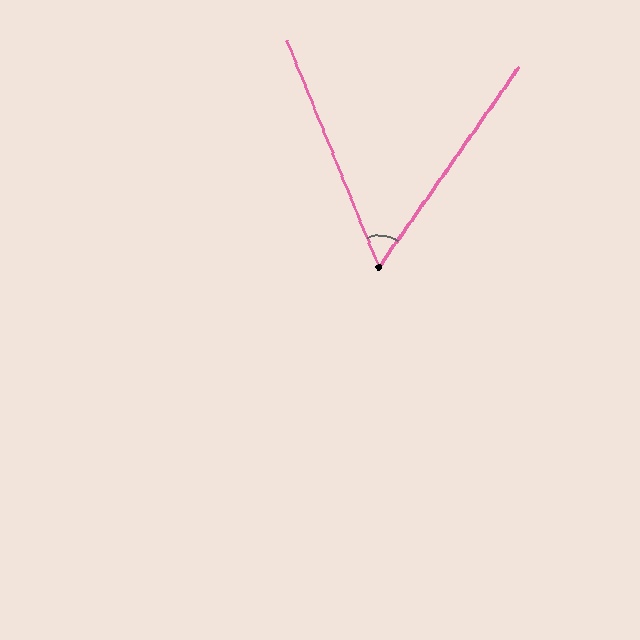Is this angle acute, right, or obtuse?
It is acute.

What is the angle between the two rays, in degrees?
Approximately 57 degrees.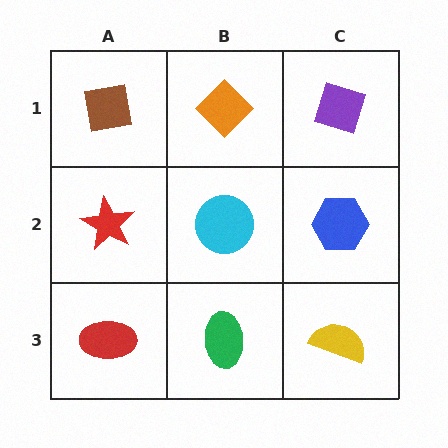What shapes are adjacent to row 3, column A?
A red star (row 2, column A), a green ellipse (row 3, column B).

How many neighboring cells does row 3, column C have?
2.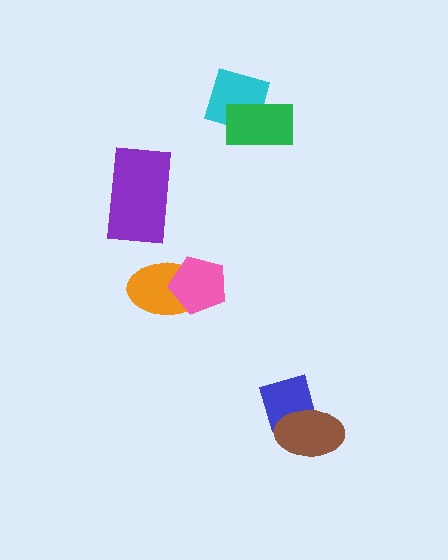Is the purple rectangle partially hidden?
No, no other shape covers it.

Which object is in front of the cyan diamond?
The green rectangle is in front of the cyan diamond.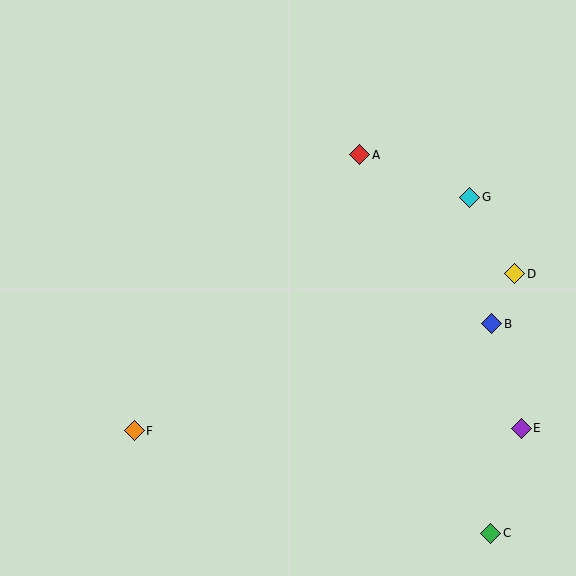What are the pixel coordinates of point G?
Point G is at (470, 197).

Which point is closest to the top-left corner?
Point A is closest to the top-left corner.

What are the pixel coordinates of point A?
Point A is at (360, 155).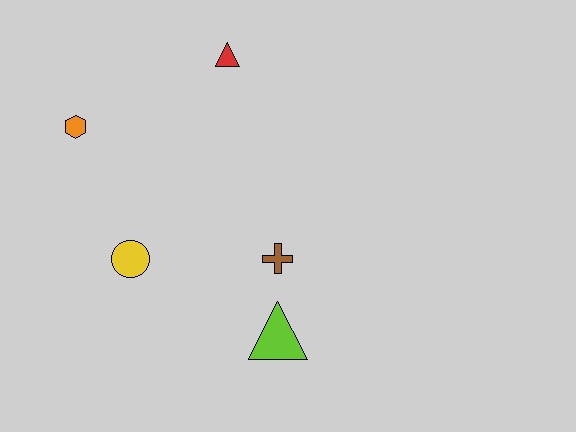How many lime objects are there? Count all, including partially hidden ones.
There is 1 lime object.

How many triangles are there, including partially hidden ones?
There are 2 triangles.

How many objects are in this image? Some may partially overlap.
There are 5 objects.